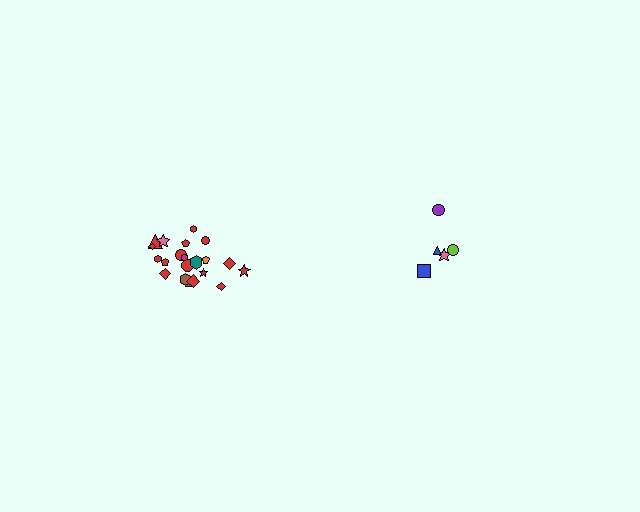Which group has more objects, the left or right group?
The left group.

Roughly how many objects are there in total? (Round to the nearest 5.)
Roughly 25 objects in total.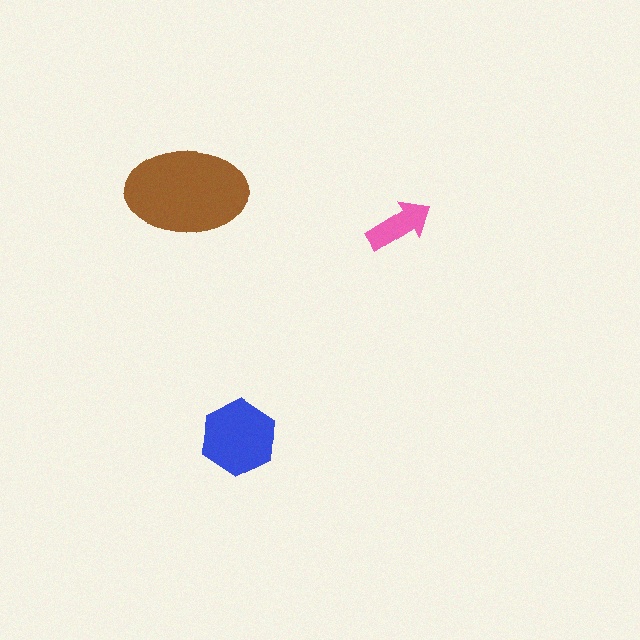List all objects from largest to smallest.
The brown ellipse, the blue hexagon, the pink arrow.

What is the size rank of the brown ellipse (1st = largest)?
1st.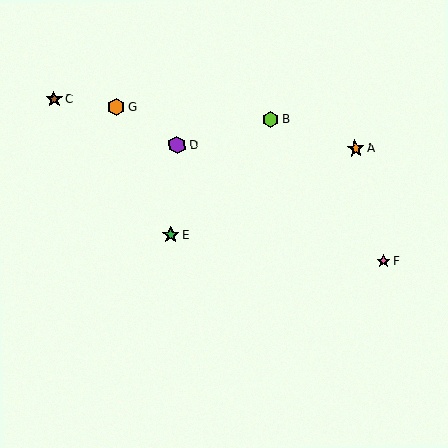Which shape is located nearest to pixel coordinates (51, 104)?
The brown star (labeled C) at (54, 100) is nearest to that location.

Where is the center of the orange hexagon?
The center of the orange hexagon is at (116, 107).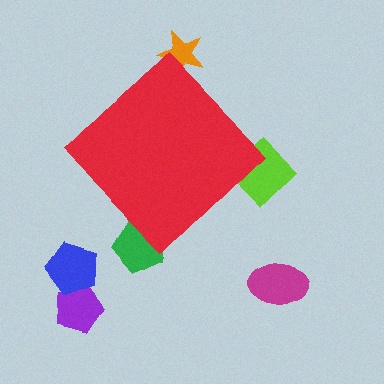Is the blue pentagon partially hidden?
No, the blue pentagon is fully visible.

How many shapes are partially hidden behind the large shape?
3 shapes are partially hidden.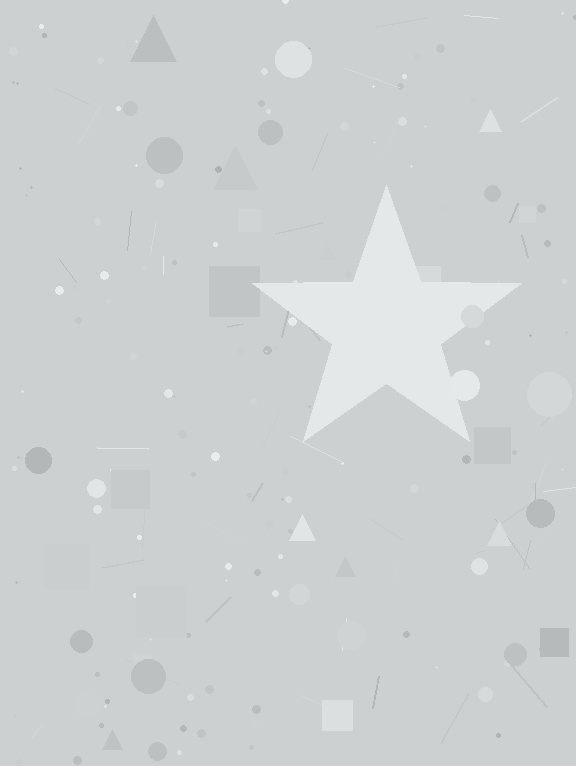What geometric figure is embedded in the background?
A star is embedded in the background.